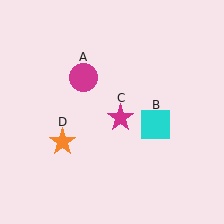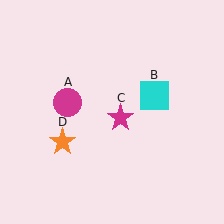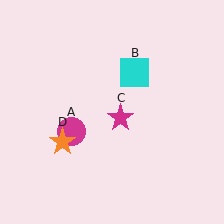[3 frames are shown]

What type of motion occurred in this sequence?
The magenta circle (object A), cyan square (object B) rotated counterclockwise around the center of the scene.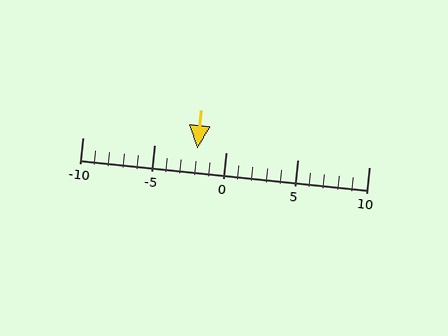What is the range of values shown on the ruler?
The ruler shows values from -10 to 10.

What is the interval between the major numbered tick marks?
The major tick marks are spaced 5 units apart.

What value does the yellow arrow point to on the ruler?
The yellow arrow points to approximately -2.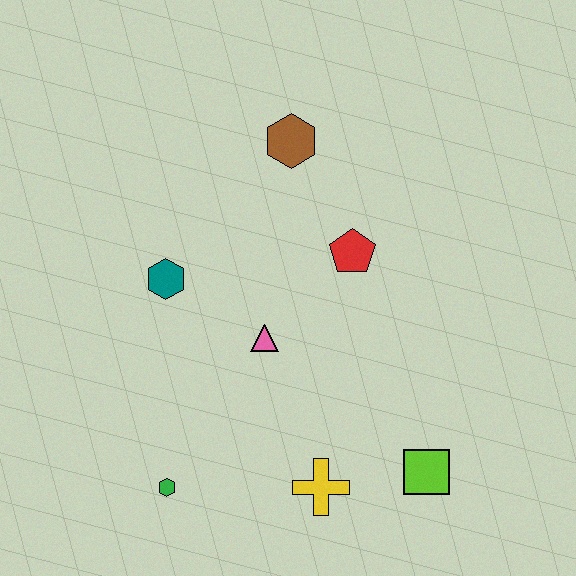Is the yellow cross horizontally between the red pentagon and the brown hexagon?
Yes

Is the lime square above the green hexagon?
Yes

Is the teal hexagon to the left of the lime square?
Yes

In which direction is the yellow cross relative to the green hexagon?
The yellow cross is to the right of the green hexagon.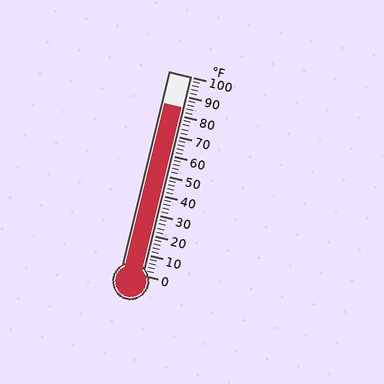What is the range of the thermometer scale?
The thermometer scale ranges from 0°F to 100°F.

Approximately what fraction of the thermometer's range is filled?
The thermometer is filled to approximately 85% of its range.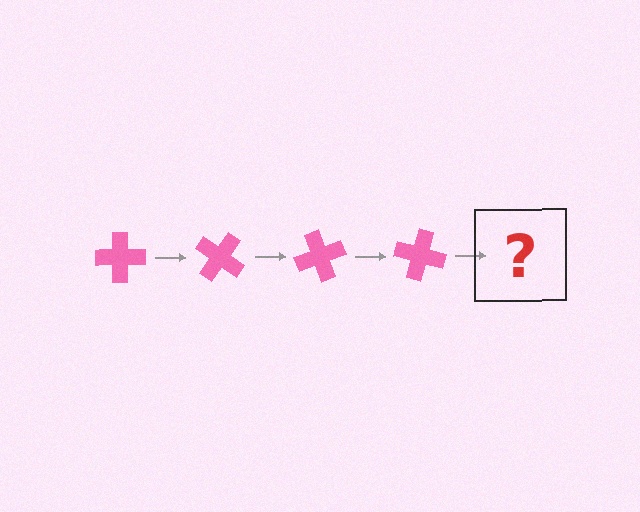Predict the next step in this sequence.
The next step is a pink cross rotated 140 degrees.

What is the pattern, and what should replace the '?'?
The pattern is that the cross rotates 35 degrees each step. The '?' should be a pink cross rotated 140 degrees.